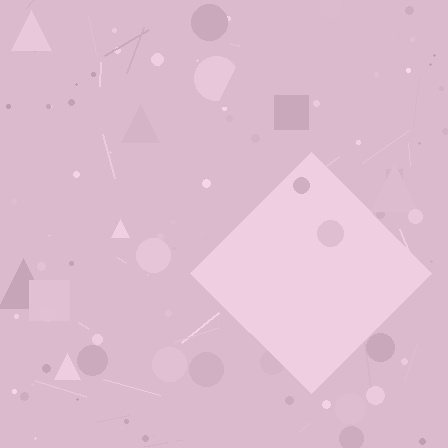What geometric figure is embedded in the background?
A diamond is embedded in the background.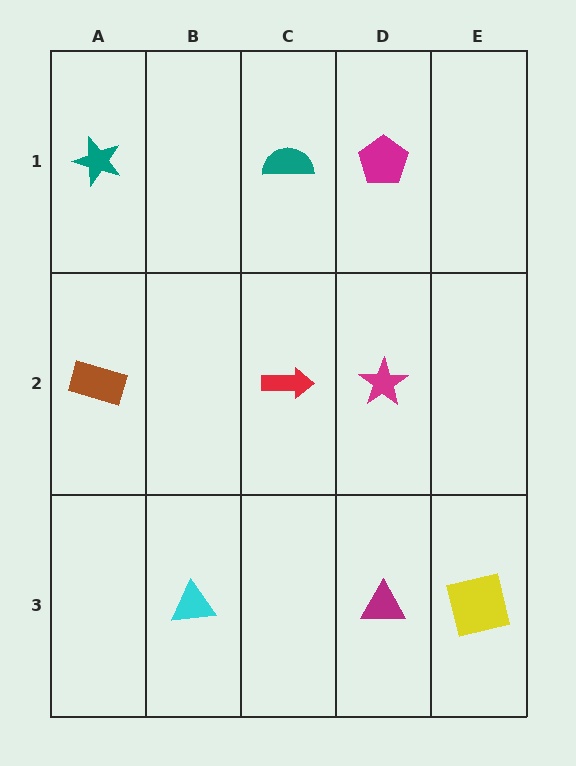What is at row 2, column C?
A red arrow.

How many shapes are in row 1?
3 shapes.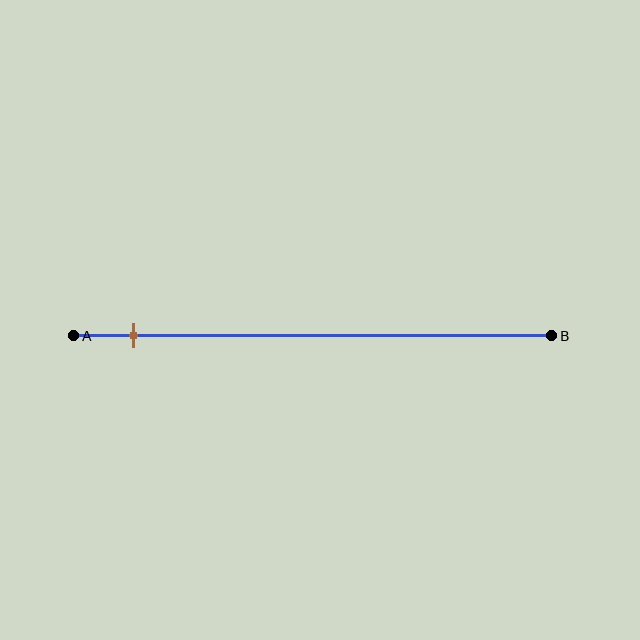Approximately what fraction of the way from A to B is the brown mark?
The brown mark is approximately 15% of the way from A to B.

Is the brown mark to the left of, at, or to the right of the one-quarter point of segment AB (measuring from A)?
The brown mark is to the left of the one-quarter point of segment AB.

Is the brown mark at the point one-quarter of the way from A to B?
No, the mark is at about 15% from A, not at the 25% one-quarter point.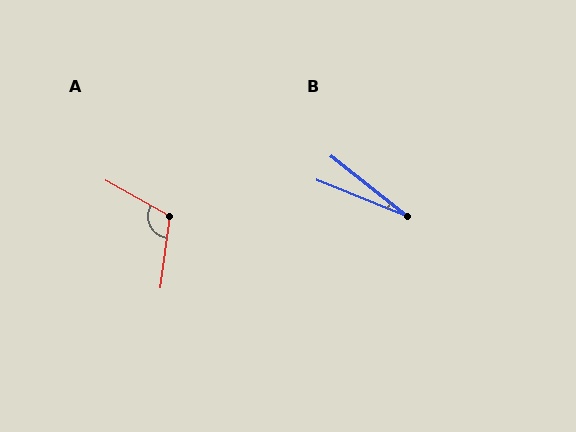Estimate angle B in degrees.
Approximately 16 degrees.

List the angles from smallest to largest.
B (16°), A (111°).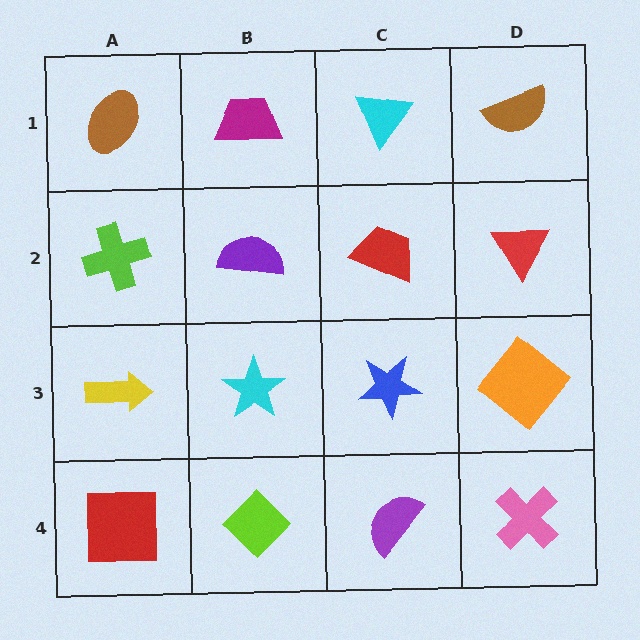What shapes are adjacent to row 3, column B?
A purple semicircle (row 2, column B), a lime diamond (row 4, column B), a yellow arrow (row 3, column A), a blue star (row 3, column C).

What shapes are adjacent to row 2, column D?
A brown semicircle (row 1, column D), an orange diamond (row 3, column D), a red trapezoid (row 2, column C).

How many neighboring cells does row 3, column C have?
4.